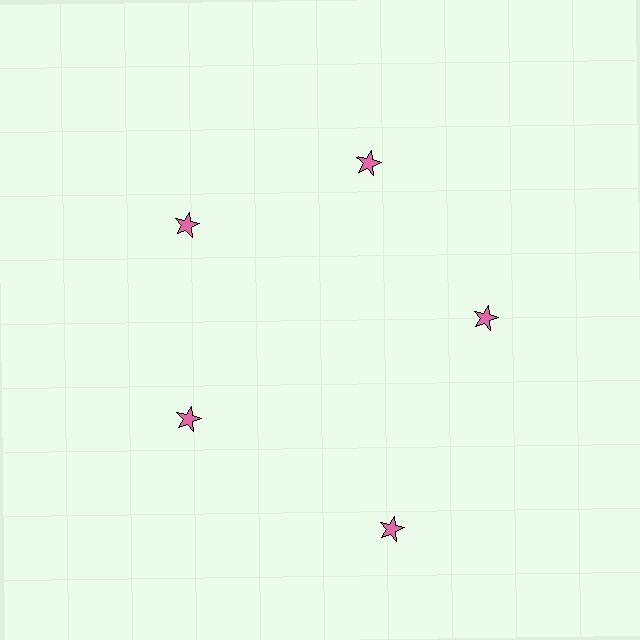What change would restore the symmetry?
The symmetry would be restored by moving it inward, back onto the ring so that all 5 stars sit at equal angles and equal distance from the center.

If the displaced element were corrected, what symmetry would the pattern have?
It would have 5-fold rotational symmetry — the pattern would map onto itself every 72 degrees.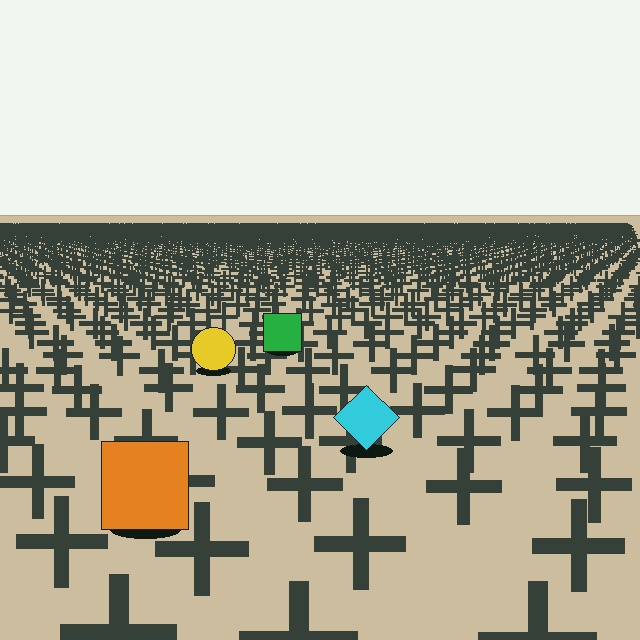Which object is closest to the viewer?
The orange square is closest. The texture marks near it are larger and more spread out.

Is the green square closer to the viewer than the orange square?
No. The orange square is closer — you can tell from the texture gradient: the ground texture is coarser near it.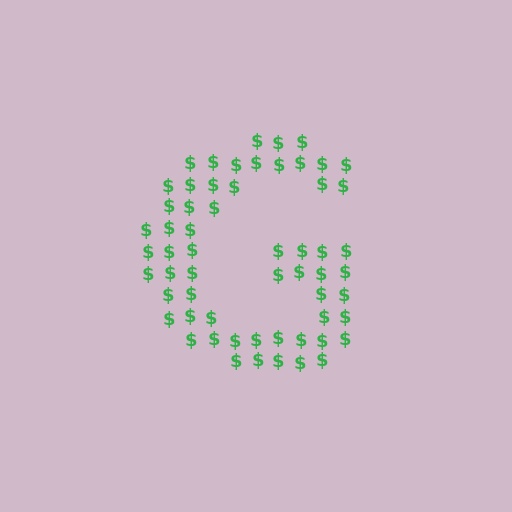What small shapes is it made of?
It is made of small dollar signs.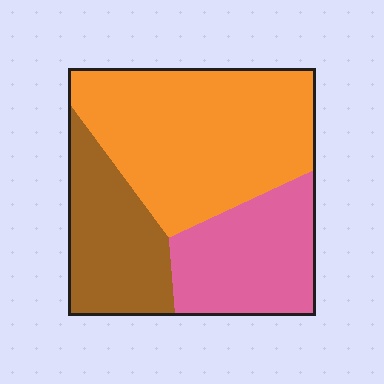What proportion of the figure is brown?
Brown covers about 25% of the figure.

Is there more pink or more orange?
Orange.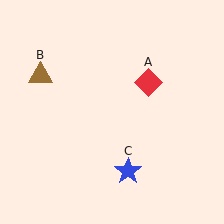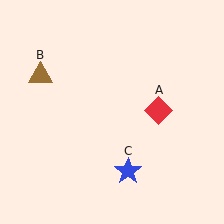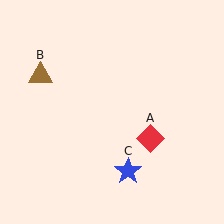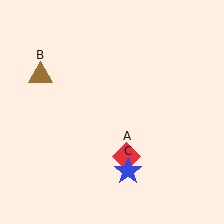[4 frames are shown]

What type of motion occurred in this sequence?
The red diamond (object A) rotated clockwise around the center of the scene.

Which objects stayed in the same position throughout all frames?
Brown triangle (object B) and blue star (object C) remained stationary.